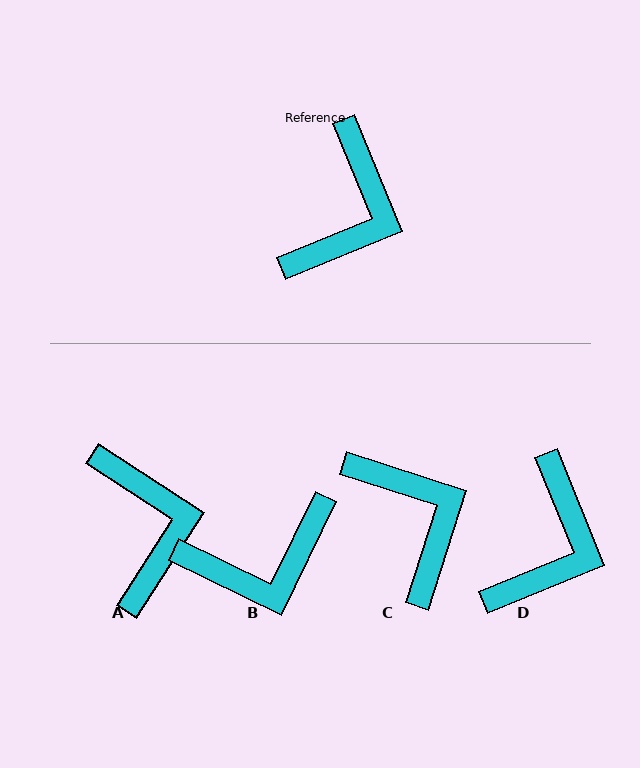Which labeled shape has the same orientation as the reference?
D.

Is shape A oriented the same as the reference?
No, it is off by about 35 degrees.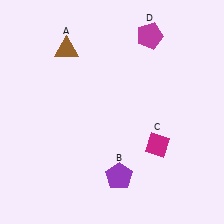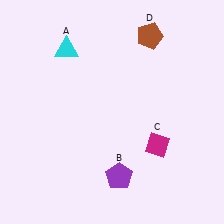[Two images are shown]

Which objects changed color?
A changed from brown to cyan. D changed from magenta to brown.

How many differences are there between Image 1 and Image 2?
There are 2 differences between the two images.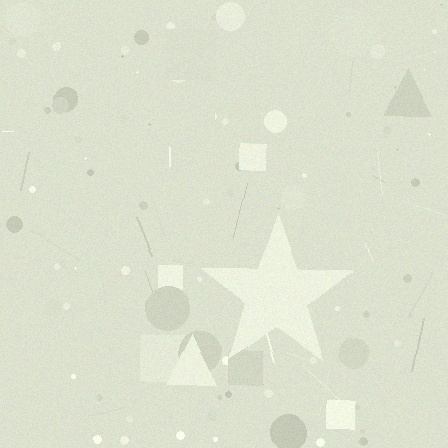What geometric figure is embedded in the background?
A star is embedded in the background.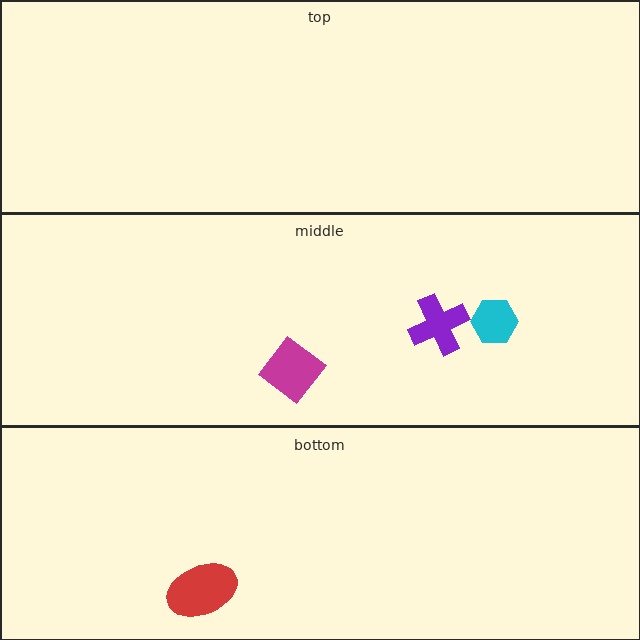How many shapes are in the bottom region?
1.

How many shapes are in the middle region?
3.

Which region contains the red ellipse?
The bottom region.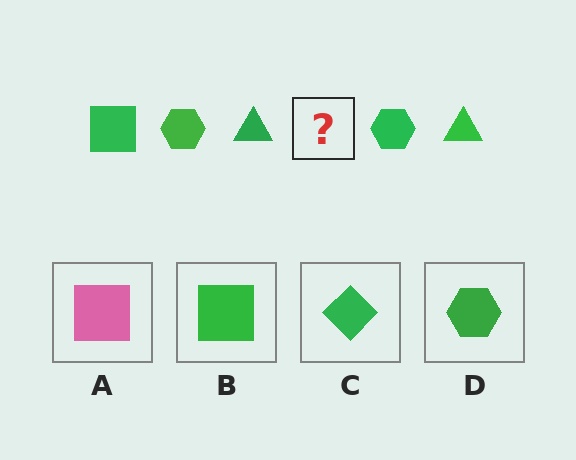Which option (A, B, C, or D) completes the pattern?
B.